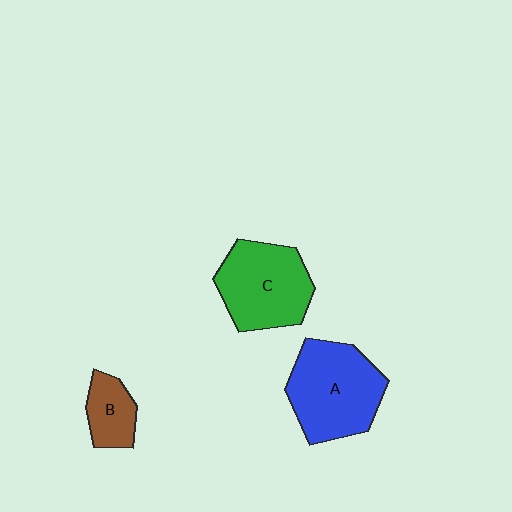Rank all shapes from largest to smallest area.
From largest to smallest: A (blue), C (green), B (brown).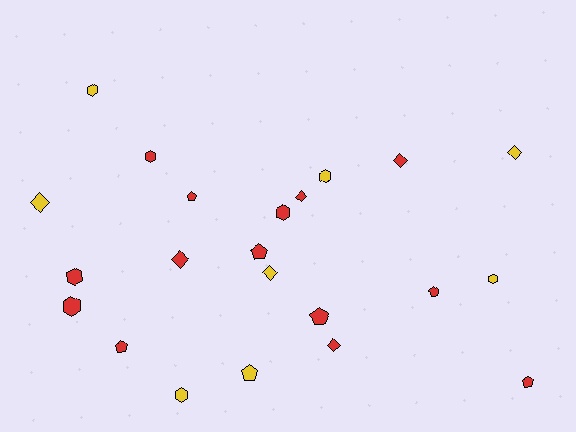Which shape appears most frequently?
Hexagon, with 8 objects.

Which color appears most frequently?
Red, with 14 objects.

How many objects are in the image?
There are 22 objects.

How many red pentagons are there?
There are 6 red pentagons.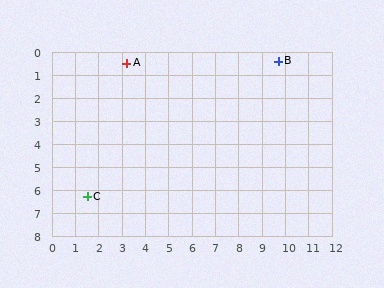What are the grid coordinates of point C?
Point C is at approximately (1.5, 6.3).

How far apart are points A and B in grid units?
Points A and B are about 6.5 grid units apart.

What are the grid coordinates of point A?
Point A is at approximately (3.2, 0.5).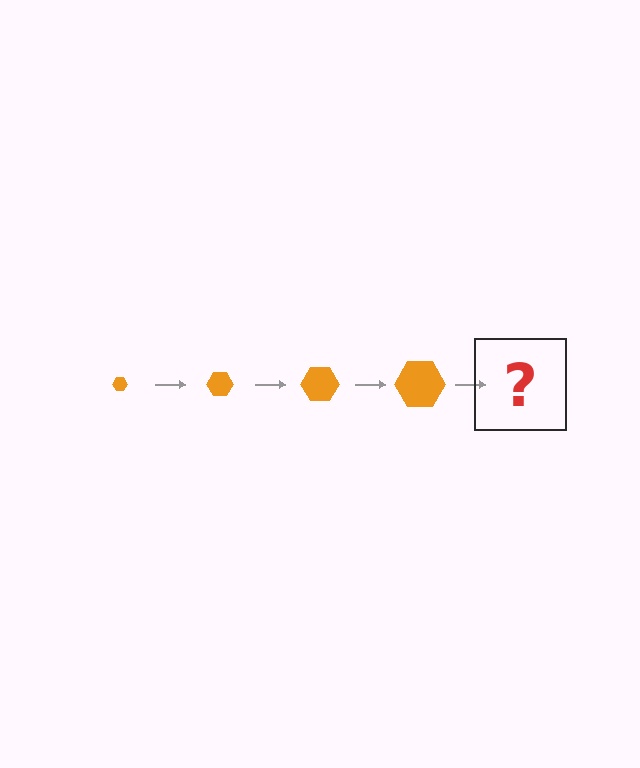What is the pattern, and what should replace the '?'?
The pattern is that the hexagon gets progressively larger each step. The '?' should be an orange hexagon, larger than the previous one.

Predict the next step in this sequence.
The next step is an orange hexagon, larger than the previous one.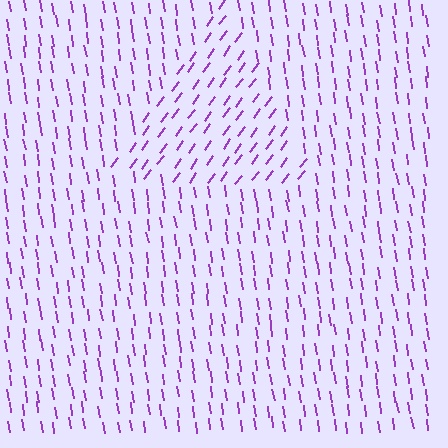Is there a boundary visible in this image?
Yes, there is a texture boundary formed by a change in line orientation.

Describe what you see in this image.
The image is filled with small purple line segments. A triangle region in the image has lines oriented differently from the surrounding lines, creating a visible texture boundary.